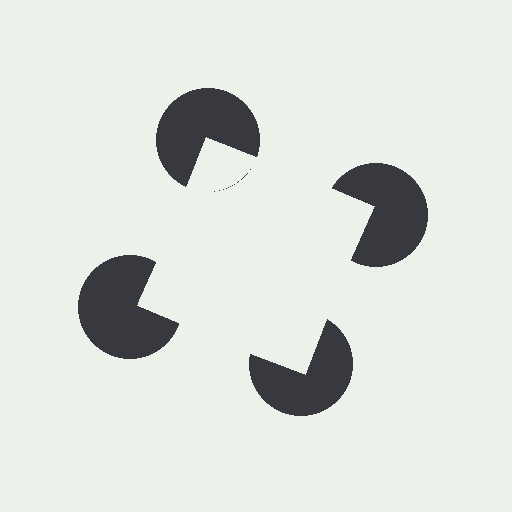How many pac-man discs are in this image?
There are 4 — one at each vertex of the illusory square.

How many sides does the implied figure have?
4 sides.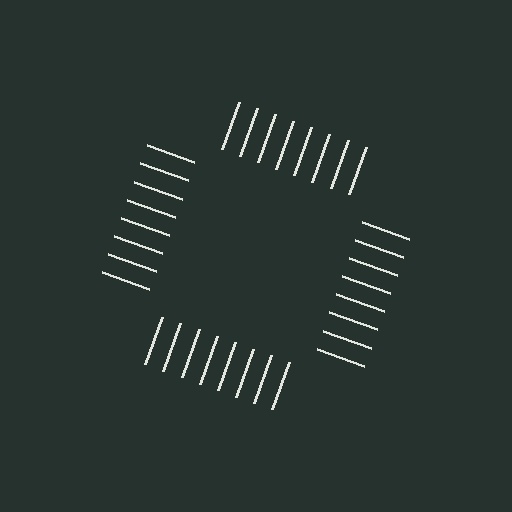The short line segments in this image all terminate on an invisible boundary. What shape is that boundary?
An illusory square — the line segments terminate on its edges but no continuous stroke is drawn.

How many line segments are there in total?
32 — 8 along each of the 4 edges.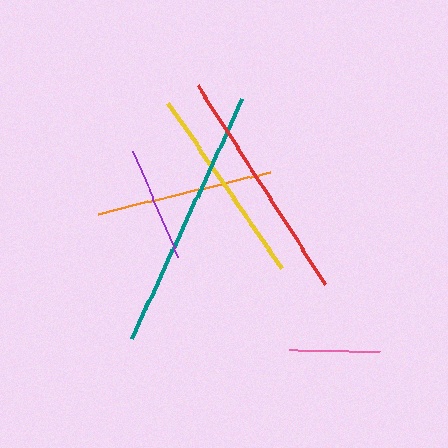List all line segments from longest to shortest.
From longest to shortest: teal, red, yellow, orange, purple, pink.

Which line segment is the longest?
The teal line is the longest at approximately 265 pixels.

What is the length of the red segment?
The red segment is approximately 236 pixels long.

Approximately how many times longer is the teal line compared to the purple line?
The teal line is approximately 2.3 times the length of the purple line.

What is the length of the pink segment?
The pink segment is approximately 92 pixels long.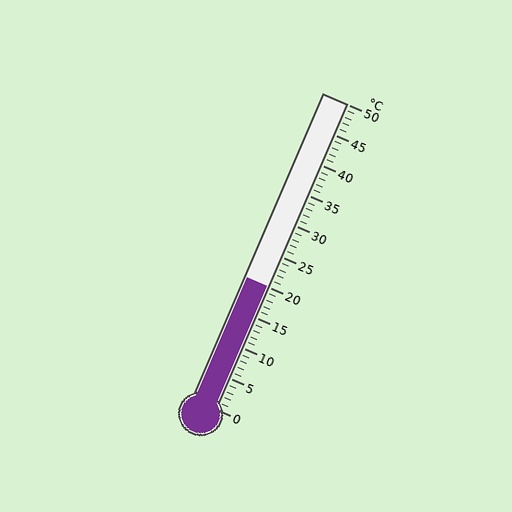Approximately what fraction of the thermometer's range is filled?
The thermometer is filled to approximately 40% of its range.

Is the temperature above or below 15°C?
The temperature is above 15°C.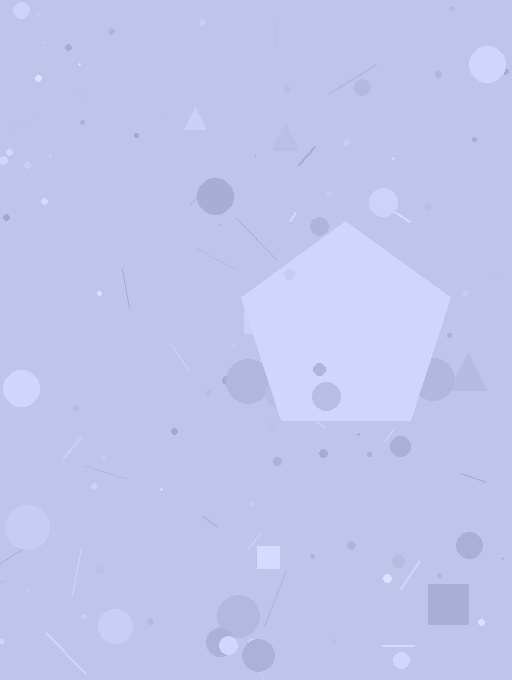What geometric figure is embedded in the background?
A pentagon is embedded in the background.